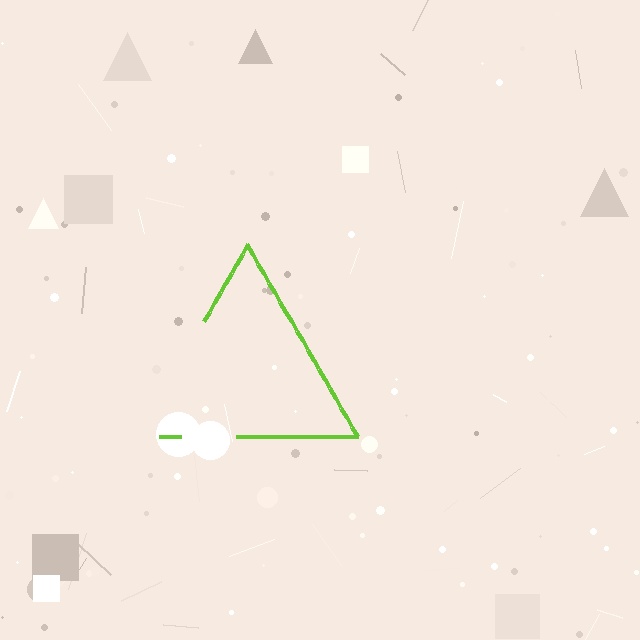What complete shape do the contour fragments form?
The contour fragments form a triangle.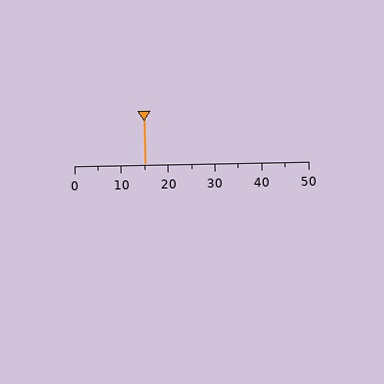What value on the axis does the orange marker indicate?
The marker indicates approximately 15.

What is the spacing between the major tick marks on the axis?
The major ticks are spaced 10 apart.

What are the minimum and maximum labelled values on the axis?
The axis runs from 0 to 50.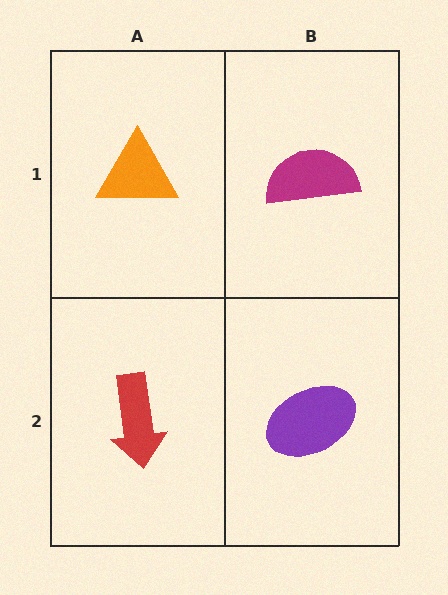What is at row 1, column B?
A magenta semicircle.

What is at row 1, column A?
An orange triangle.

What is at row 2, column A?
A red arrow.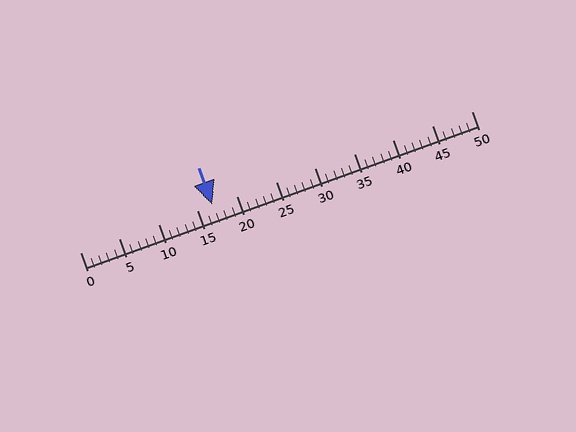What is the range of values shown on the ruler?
The ruler shows values from 0 to 50.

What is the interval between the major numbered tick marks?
The major tick marks are spaced 5 units apart.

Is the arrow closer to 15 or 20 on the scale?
The arrow is closer to 15.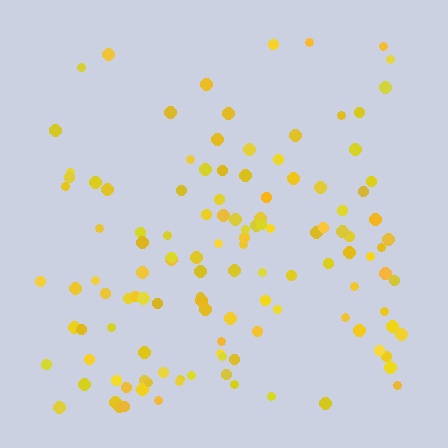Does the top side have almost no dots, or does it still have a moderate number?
Still a moderate number, just noticeably fewer than the bottom.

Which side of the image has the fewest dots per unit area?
The top.